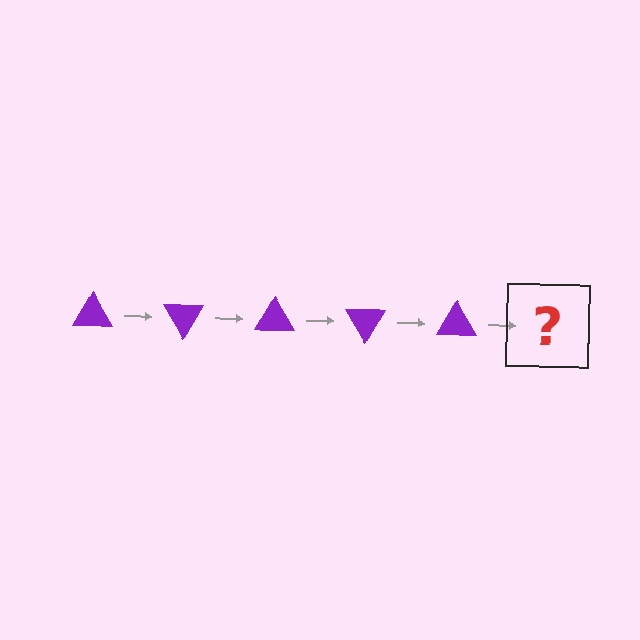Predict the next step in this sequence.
The next step is a purple triangle rotated 300 degrees.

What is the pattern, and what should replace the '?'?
The pattern is that the triangle rotates 60 degrees each step. The '?' should be a purple triangle rotated 300 degrees.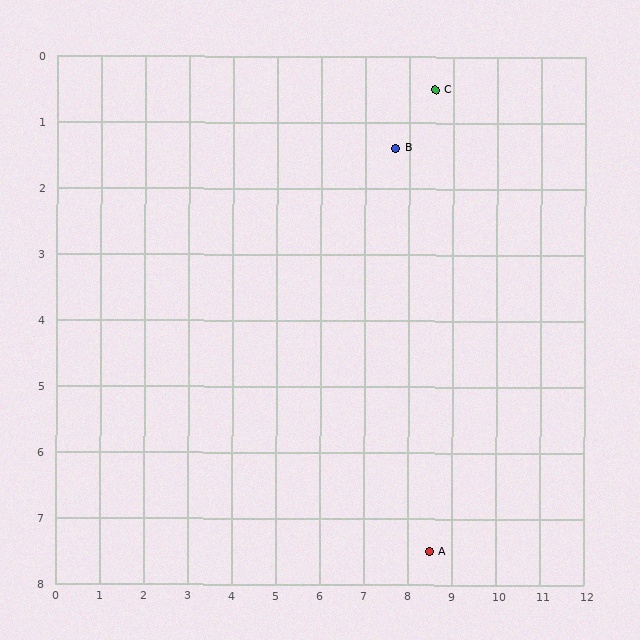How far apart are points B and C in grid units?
Points B and C are about 1.3 grid units apart.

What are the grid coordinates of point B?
Point B is at approximately (7.7, 1.4).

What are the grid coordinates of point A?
Point A is at approximately (8.5, 7.5).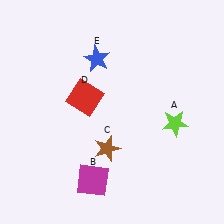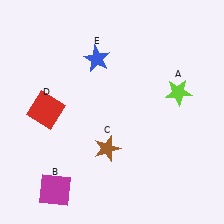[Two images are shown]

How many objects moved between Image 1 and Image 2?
3 objects moved between the two images.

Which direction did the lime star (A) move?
The lime star (A) moved up.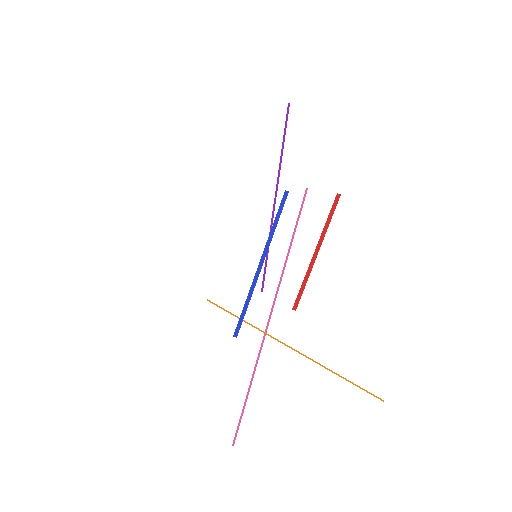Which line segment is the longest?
The pink line is the longest at approximately 267 pixels.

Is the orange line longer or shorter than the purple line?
The orange line is longer than the purple line.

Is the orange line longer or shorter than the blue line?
The orange line is longer than the blue line.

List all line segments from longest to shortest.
From longest to shortest: pink, orange, purple, blue, red.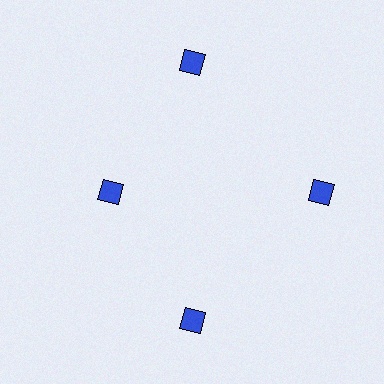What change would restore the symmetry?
The symmetry would be restored by moving it outward, back onto the ring so that all 4 diamonds sit at equal angles and equal distance from the center.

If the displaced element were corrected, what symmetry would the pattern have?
It would have 4-fold rotational symmetry — the pattern would map onto itself every 90 degrees.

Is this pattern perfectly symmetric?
No. The 4 blue diamonds are arranged in a ring, but one element near the 9 o'clock position is pulled inward toward the center, breaking the 4-fold rotational symmetry.